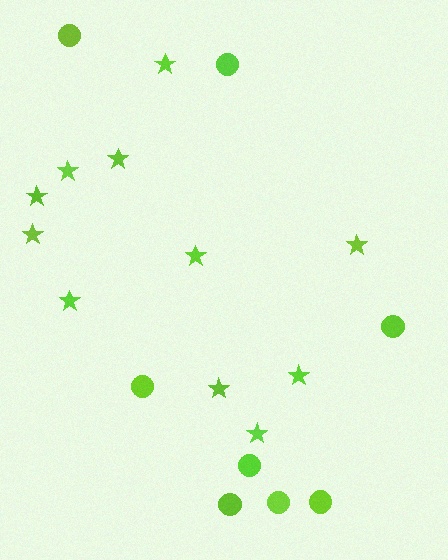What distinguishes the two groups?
There are 2 groups: one group of circles (8) and one group of stars (11).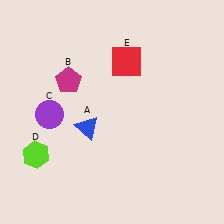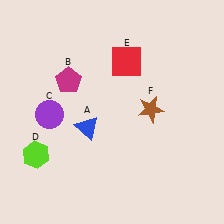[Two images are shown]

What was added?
A brown star (F) was added in Image 2.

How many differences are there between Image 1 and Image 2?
There is 1 difference between the two images.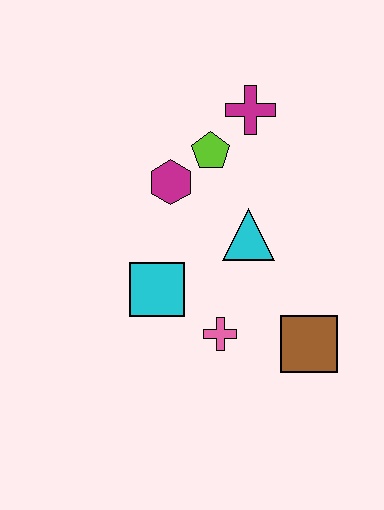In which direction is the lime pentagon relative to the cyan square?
The lime pentagon is above the cyan square.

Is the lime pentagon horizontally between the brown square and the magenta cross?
No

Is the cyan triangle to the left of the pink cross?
No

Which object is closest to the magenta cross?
The lime pentagon is closest to the magenta cross.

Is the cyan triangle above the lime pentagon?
No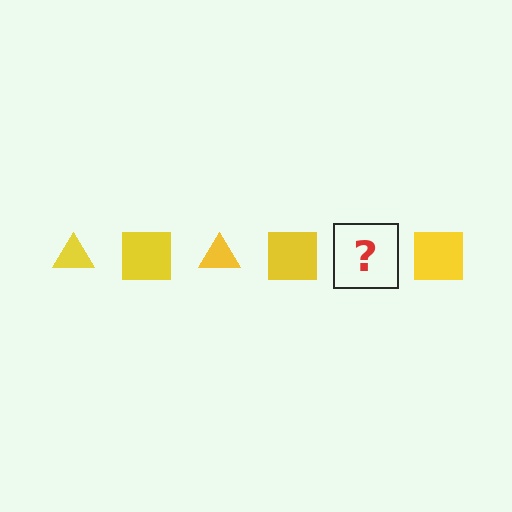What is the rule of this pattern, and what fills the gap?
The rule is that the pattern cycles through triangle, square shapes in yellow. The gap should be filled with a yellow triangle.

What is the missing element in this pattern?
The missing element is a yellow triangle.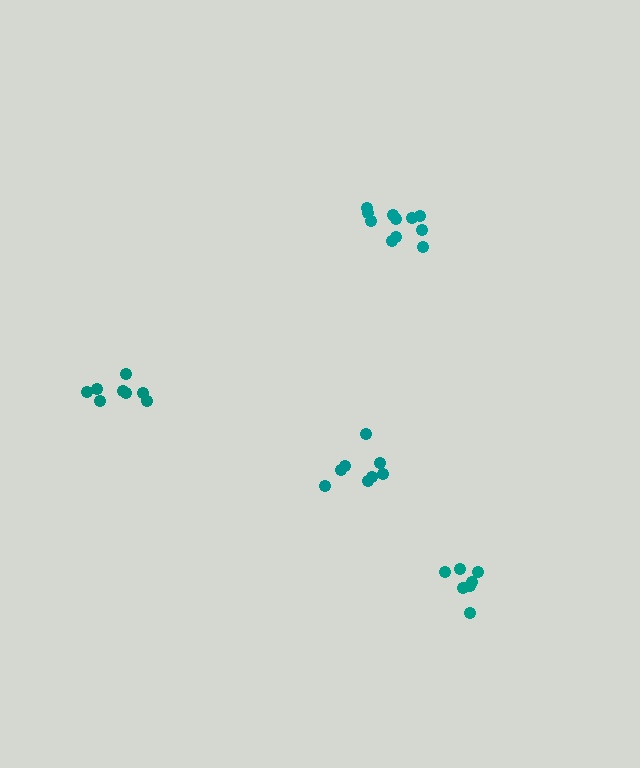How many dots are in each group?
Group 1: 8 dots, Group 2: 7 dots, Group 3: 8 dots, Group 4: 11 dots (34 total).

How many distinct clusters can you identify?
There are 4 distinct clusters.